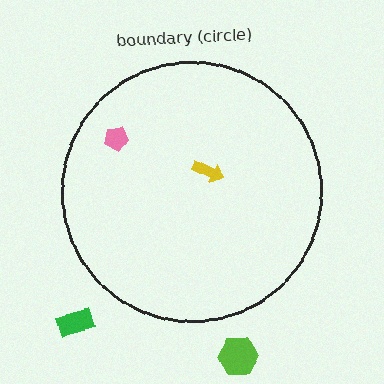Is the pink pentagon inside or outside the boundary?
Inside.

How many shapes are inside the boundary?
2 inside, 2 outside.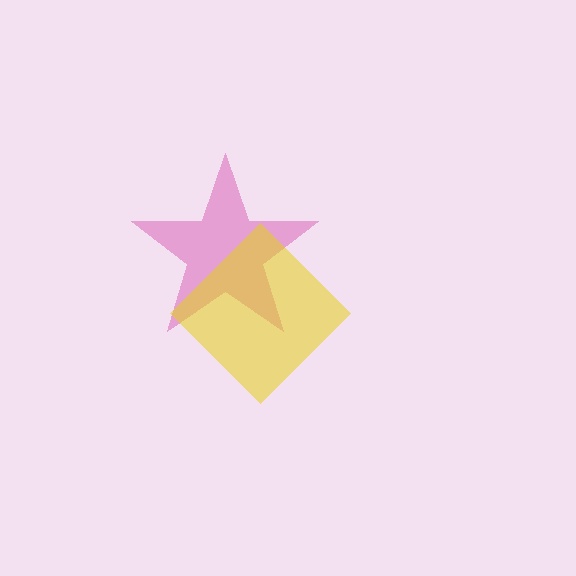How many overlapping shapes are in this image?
There are 2 overlapping shapes in the image.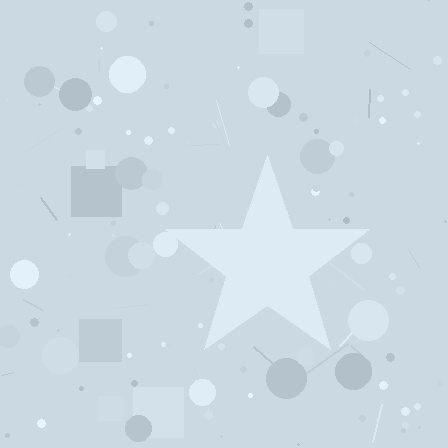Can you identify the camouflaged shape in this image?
The camouflaged shape is a star.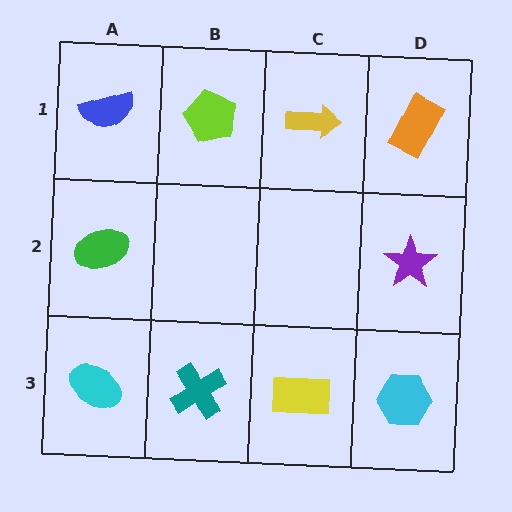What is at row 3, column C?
A yellow rectangle.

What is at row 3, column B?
A teal cross.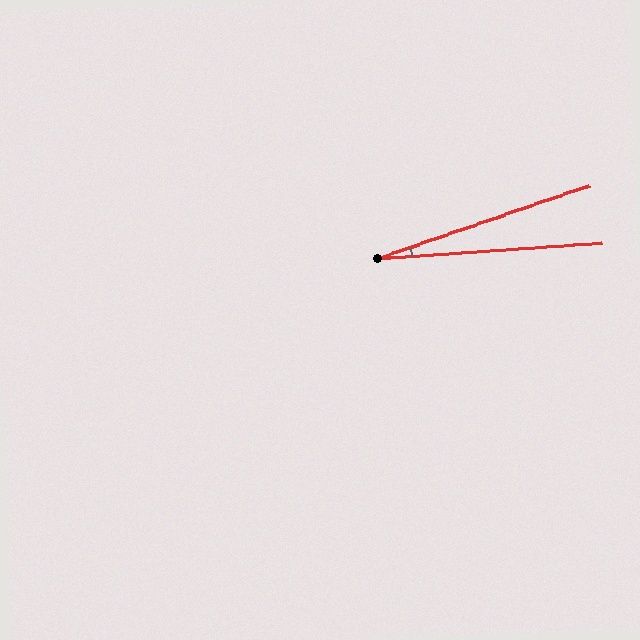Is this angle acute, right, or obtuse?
It is acute.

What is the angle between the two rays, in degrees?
Approximately 15 degrees.